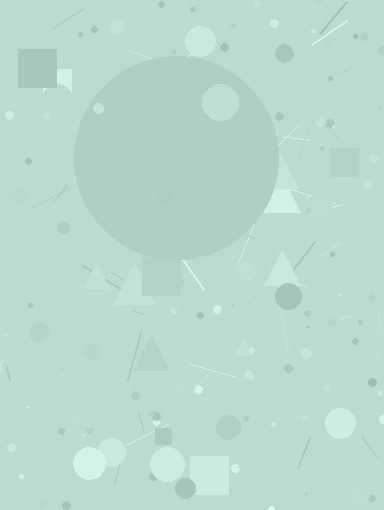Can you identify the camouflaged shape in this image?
The camouflaged shape is a circle.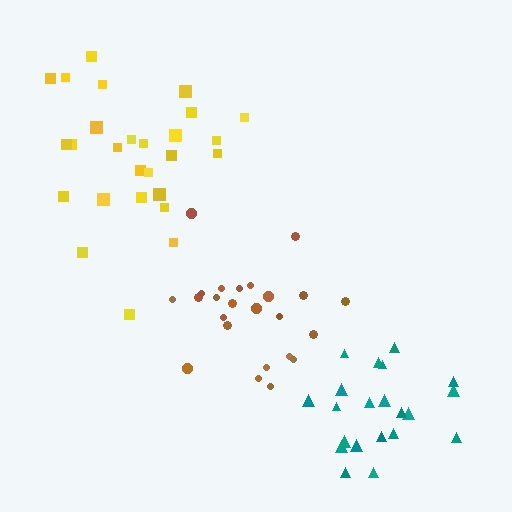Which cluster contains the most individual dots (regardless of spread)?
Yellow (27).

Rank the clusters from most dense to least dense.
brown, teal, yellow.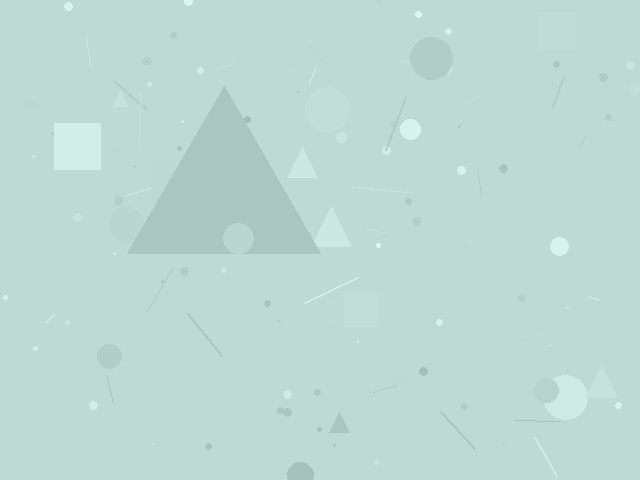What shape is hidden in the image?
A triangle is hidden in the image.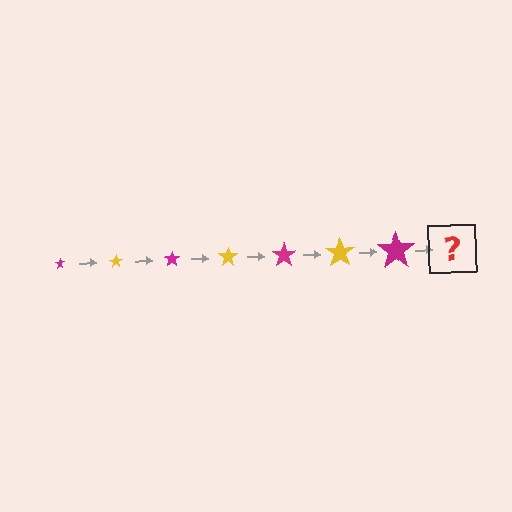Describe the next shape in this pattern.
It should be a yellow star, larger than the previous one.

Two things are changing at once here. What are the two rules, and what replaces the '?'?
The two rules are that the star grows larger each step and the color cycles through magenta and yellow. The '?' should be a yellow star, larger than the previous one.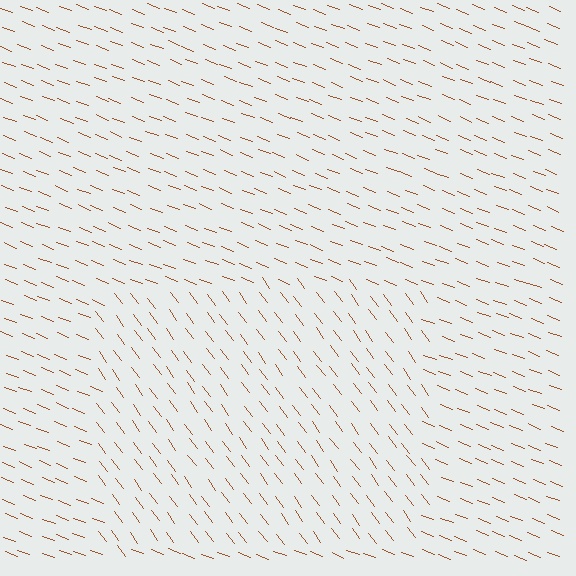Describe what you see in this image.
The image is filled with small brown line segments. A rectangle region in the image has lines oriented differently from the surrounding lines, creating a visible texture boundary.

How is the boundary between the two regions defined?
The boundary is defined purely by a change in line orientation (approximately 32 degrees difference). All lines are the same color and thickness.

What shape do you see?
I see a rectangle.